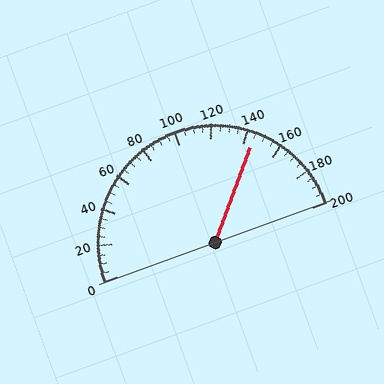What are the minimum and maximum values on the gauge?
The gauge ranges from 0 to 200.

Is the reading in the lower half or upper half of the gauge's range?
The reading is in the upper half of the range (0 to 200).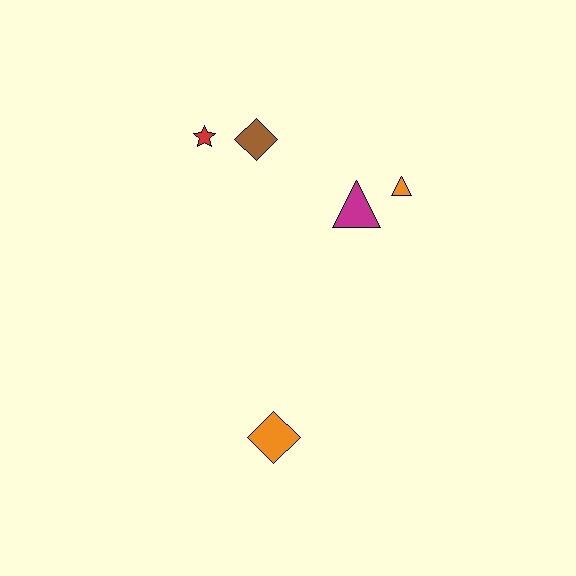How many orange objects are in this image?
There are 2 orange objects.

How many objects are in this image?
There are 5 objects.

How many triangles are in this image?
There are 2 triangles.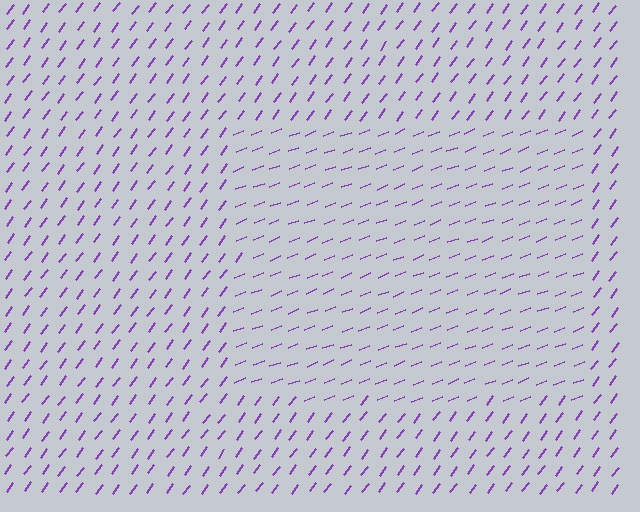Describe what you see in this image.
The image is filled with small purple line segments. A rectangle region in the image has lines oriented differently from the surrounding lines, creating a visible texture boundary.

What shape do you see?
I see a rectangle.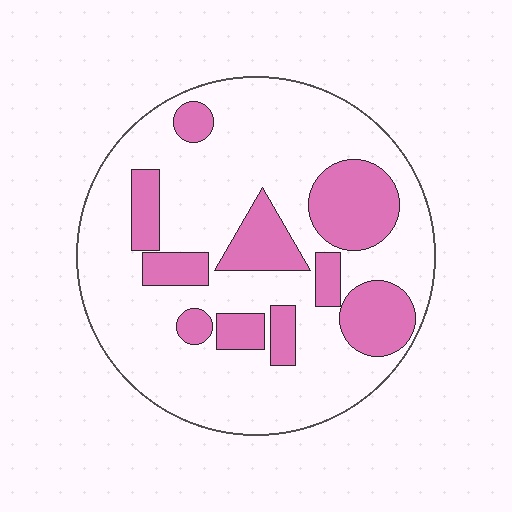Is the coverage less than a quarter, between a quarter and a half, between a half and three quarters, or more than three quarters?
Between a quarter and a half.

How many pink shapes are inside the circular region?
10.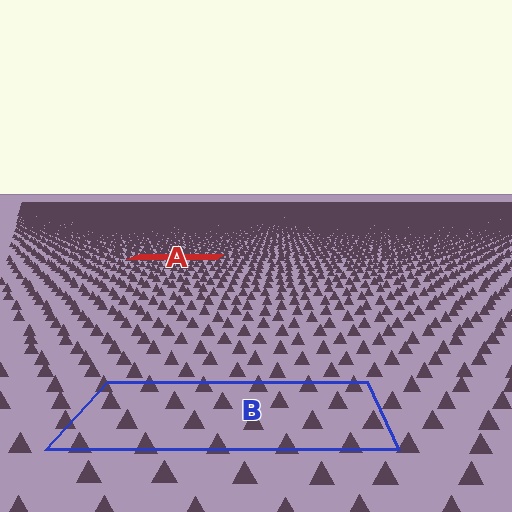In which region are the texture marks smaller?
The texture marks are smaller in region A, because it is farther away.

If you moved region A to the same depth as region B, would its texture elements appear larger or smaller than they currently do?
They would appear larger. At a closer depth, the same texture elements are projected at a bigger on-screen size.